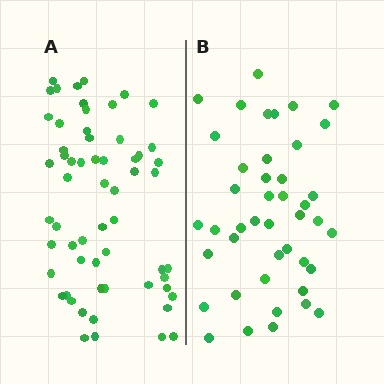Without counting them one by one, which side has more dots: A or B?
Region A (the left region) has more dots.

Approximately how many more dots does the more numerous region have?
Region A has approximately 15 more dots than region B.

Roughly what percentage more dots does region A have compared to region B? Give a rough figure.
About 40% more.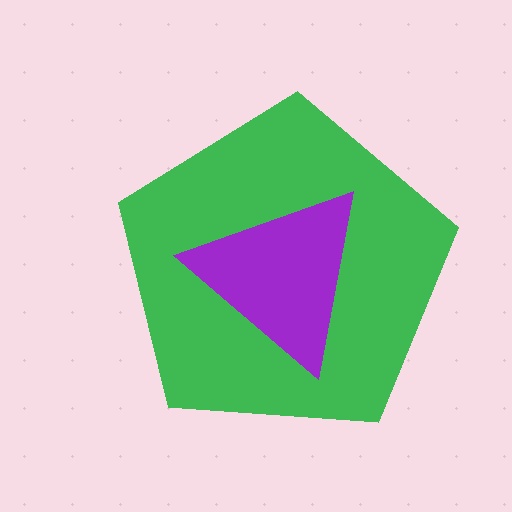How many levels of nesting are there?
2.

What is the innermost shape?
The purple triangle.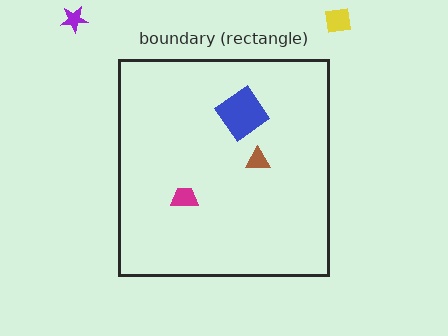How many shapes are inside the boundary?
3 inside, 2 outside.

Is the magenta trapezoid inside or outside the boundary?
Inside.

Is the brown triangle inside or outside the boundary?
Inside.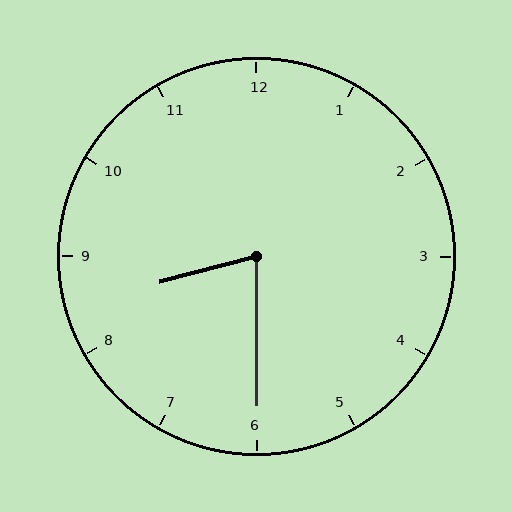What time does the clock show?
8:30.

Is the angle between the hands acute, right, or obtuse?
It is acute.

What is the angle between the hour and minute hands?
Approximately 75 degrees.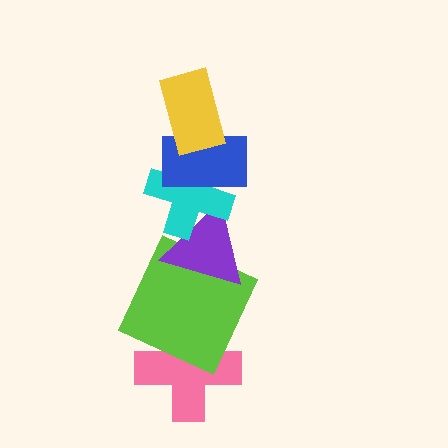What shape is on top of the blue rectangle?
The yellow rectangle is on top of the blue rectangle.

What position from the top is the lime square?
The lime square is 5th from the top.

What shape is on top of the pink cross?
The lime square is on top of the pink cross.